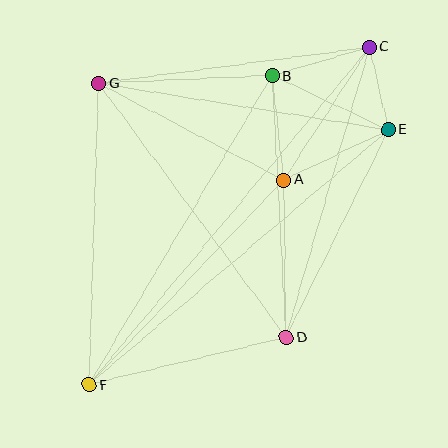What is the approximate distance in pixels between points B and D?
The distance between B and D is approximately 262 pixels.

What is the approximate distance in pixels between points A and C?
The distance between A and C is approximately 158 pixels.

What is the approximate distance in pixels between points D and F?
The distance between D and F is approximately 203 pixels.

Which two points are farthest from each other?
Points C and F are farthest from each other.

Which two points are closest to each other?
Points C and E are closest to each other.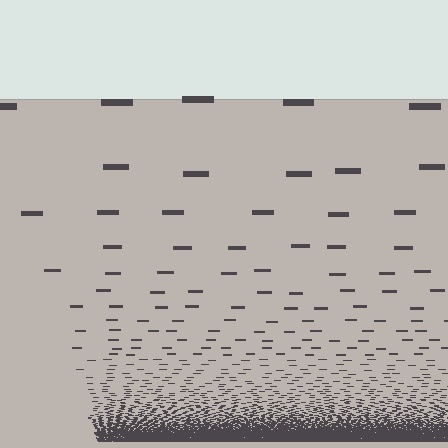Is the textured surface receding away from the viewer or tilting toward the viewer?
The surface appears to tilt toward the viewer. Texture elements get larger and sparser toward the top.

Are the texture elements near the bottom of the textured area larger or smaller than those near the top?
Smaller. The gradient is inverted — elements near the bottom are smaller and denser.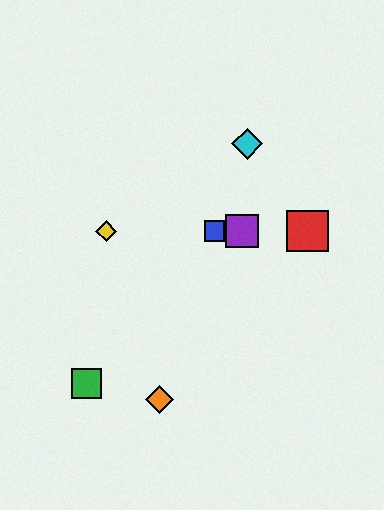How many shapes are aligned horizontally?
4 shapes (the red square, the blue square, the yellow diamond, the purple square) are aligned horizontally.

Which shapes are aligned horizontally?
The red square, the blue square, the yellow diamond, the purple square are aligned horizontally.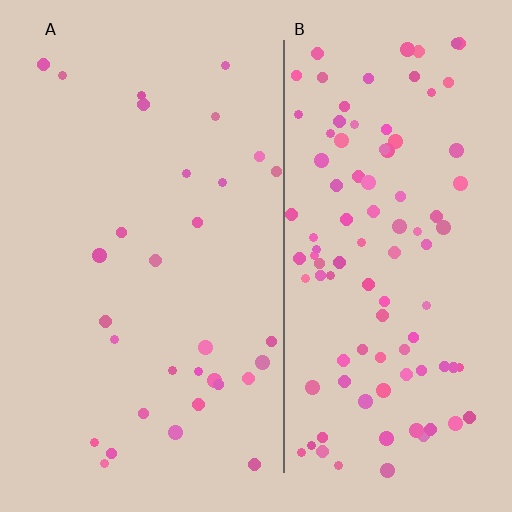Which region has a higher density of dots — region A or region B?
B (the right).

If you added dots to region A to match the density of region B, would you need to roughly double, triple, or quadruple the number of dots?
Approximately triple.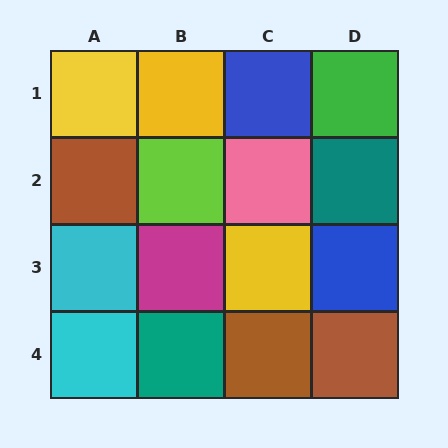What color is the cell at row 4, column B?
Teal.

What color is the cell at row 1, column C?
Blue.